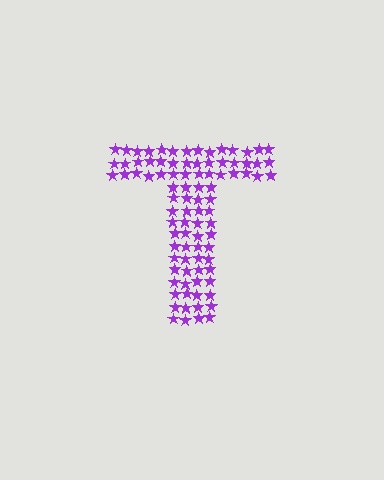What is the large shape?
The large shape is the letter T.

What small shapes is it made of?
It is made of small stars.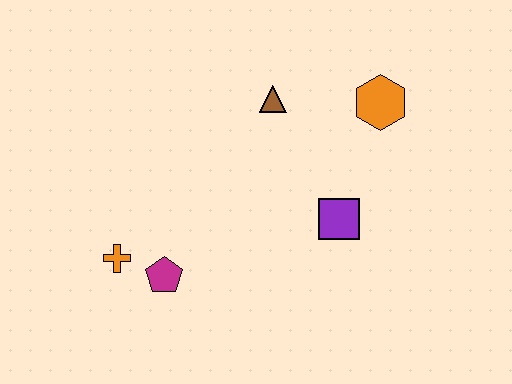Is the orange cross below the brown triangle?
Yes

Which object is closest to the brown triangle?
The orange hexagon is closest to the brown triangle.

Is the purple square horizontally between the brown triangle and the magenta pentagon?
No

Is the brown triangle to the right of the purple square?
No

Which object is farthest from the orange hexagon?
The orange cross is farthest from the orange hexagon.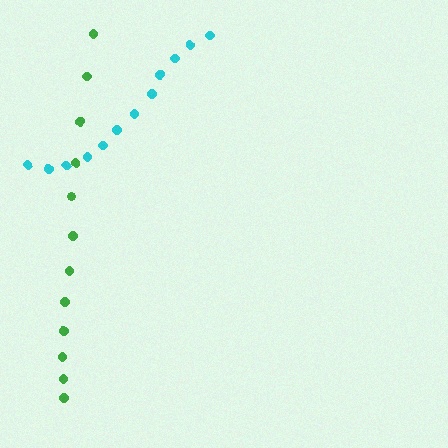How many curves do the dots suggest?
There are 2 distinct paths.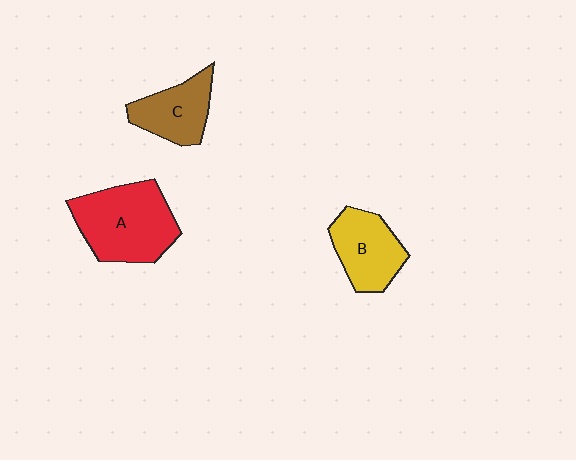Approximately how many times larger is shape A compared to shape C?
Approximately 1.6 times.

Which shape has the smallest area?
Shape C (brown).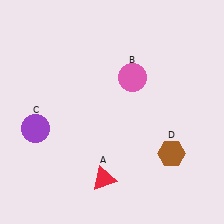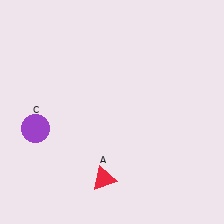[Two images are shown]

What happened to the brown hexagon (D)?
The brown hexagon (D) was removed in Image 2. It was in the bottom-right area of Image 1.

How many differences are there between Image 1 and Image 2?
There are 2 differences between the two images.